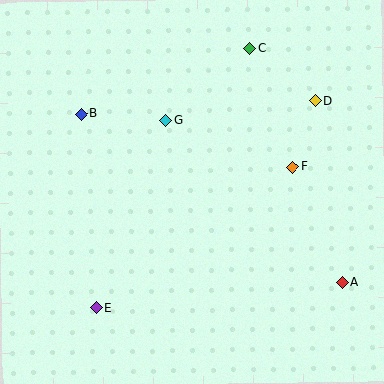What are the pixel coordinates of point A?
Point A is at (342, 282).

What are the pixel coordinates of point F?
Point F is at (292, 167).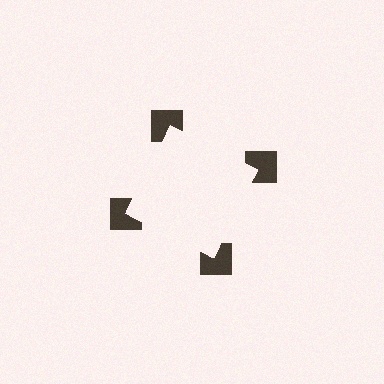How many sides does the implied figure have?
4 sides.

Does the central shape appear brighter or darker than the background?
It typically appears slightly brighter than the background, even though no actual brightness change is drawn.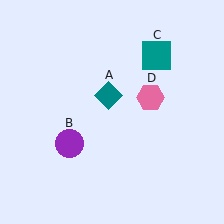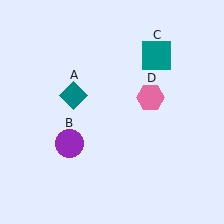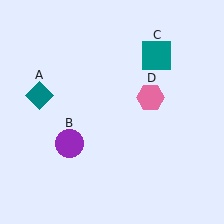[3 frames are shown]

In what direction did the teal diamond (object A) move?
The teal diamond (object A) moved left.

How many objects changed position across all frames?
1 object changed position: teal diamond (object A).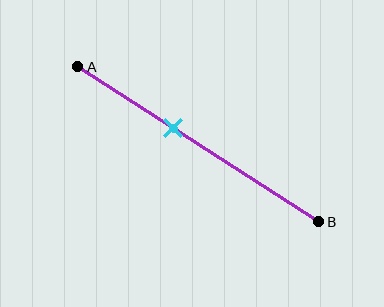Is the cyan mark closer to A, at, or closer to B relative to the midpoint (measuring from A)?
The cyan mark is closer to point A than the midpoint of segment AB.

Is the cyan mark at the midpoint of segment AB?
No, the mark is at about 40% from A, not at the 50% midpoint.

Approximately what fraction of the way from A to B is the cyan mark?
The cyan mark is approximately 40% of the way from A to B.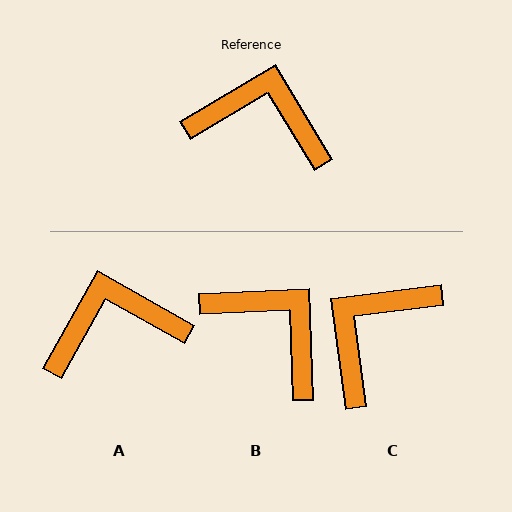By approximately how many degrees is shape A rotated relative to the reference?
Approximately 30 degrees counter-clockwise.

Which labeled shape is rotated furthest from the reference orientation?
C, about 67 degrees away.